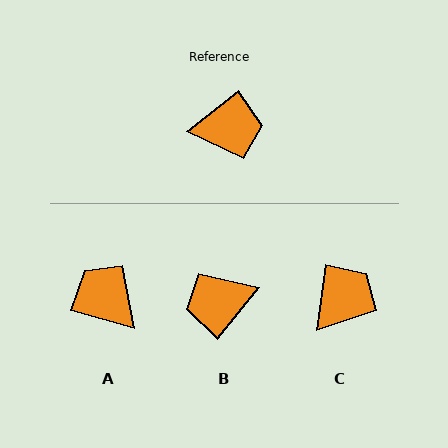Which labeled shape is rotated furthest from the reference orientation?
B, about 168 degrees away.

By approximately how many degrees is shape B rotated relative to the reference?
Approximately 168 degrees clockwise.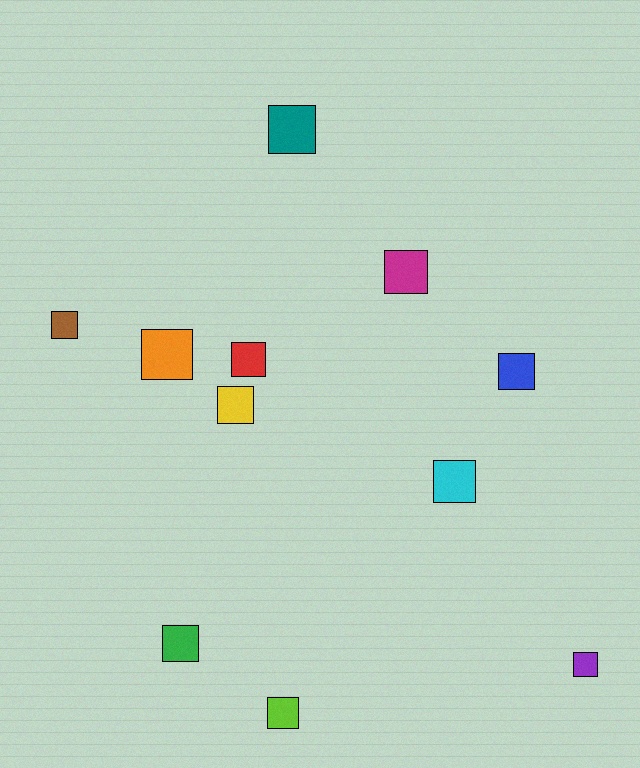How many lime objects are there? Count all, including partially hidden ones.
There is 1 lime object.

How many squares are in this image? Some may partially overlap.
There are 11 squares.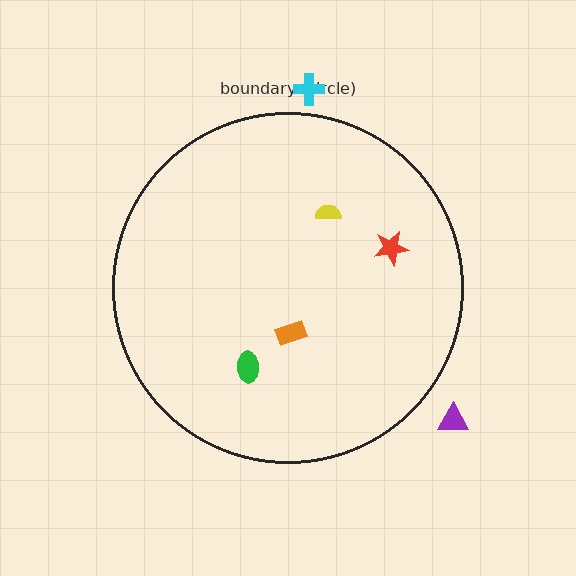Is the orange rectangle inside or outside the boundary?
Inside.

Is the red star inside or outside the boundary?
Inside.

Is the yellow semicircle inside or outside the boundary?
Inside.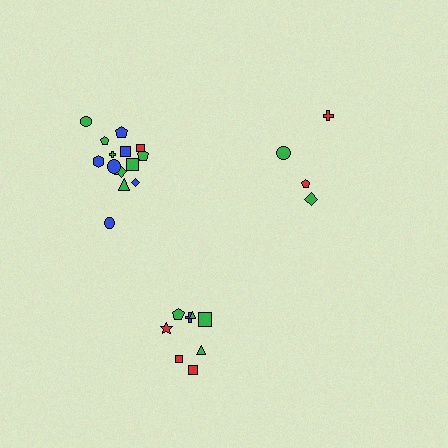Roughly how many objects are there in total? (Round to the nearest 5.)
Roughly 25 objects in total.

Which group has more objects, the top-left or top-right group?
The top-left group.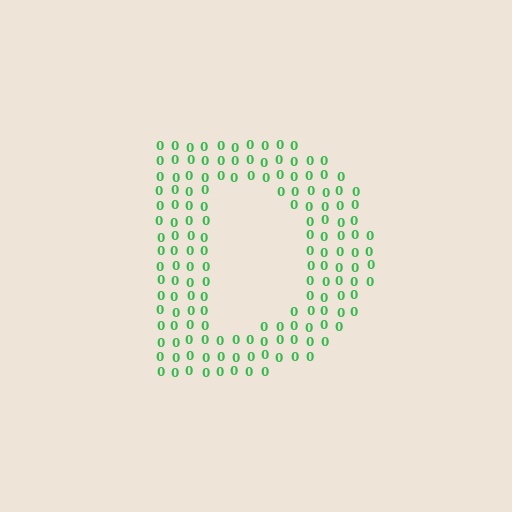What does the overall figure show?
The overall figure shows the letter D.